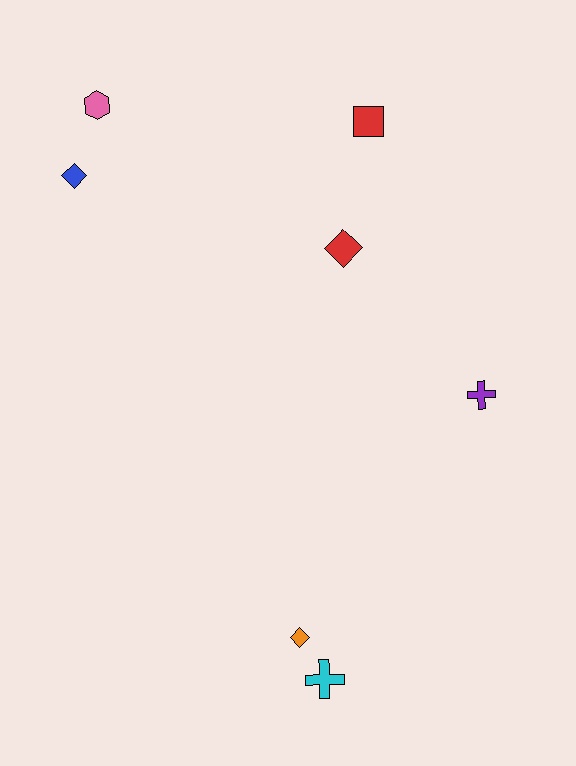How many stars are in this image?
There are no stars.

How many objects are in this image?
There are 7 objects.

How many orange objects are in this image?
There is 1 orange object.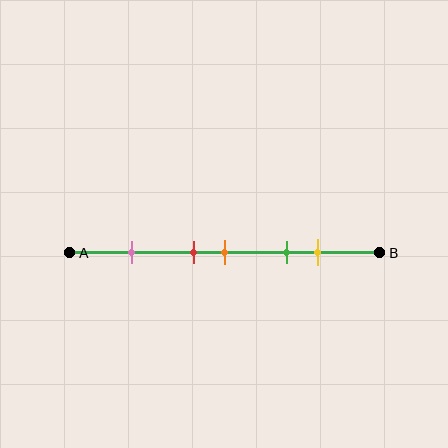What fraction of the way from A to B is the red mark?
The red mark is approximately 40% (0.4) of the way from A to B.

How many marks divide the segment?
There are 5 marks dividing the segment.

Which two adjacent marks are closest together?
The red and orange marks are the closest adjacent pair.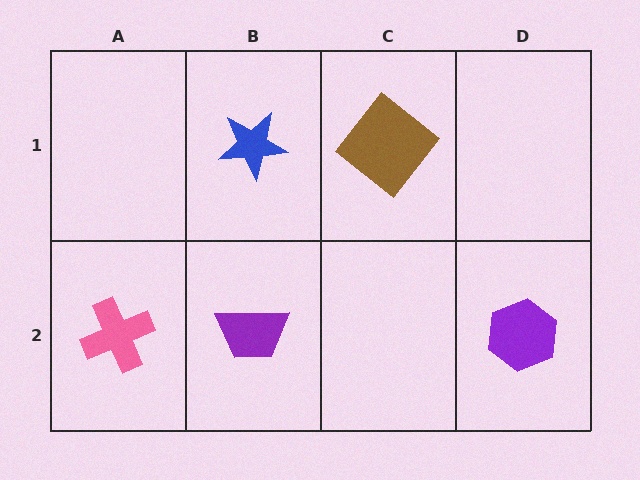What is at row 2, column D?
A purple hexagon.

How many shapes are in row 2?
3 shapes.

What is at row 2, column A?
A pink cross.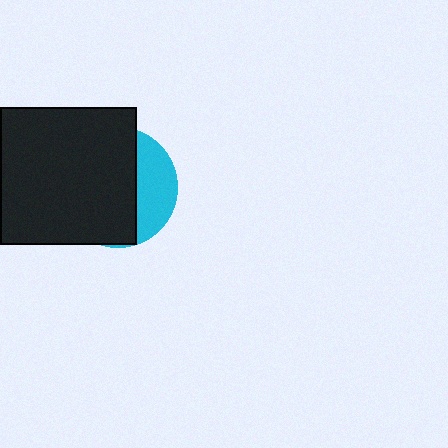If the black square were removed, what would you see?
You would see the complete cyan circle.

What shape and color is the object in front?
The object in front is a black square.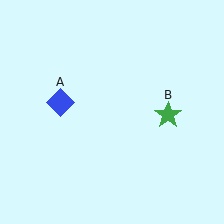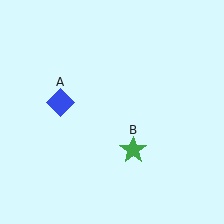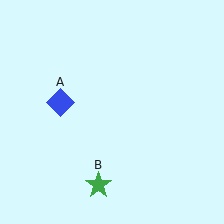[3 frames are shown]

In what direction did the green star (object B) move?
The green star (object B) moved down and to the left.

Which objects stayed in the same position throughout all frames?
Blue diamond (object A) remained stationary.